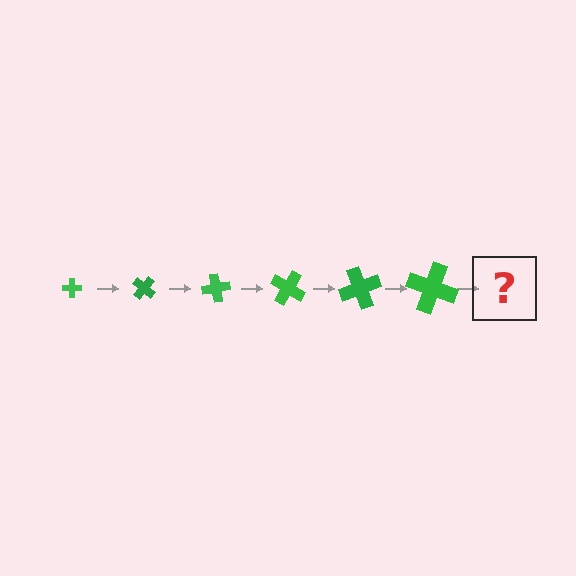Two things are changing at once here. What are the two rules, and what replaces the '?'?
The two rules are that the cross grows larger each step and it rotates 40 degrees each step. The '?' should be a cross, larger than the previous one and rotated 240 degrees from the start.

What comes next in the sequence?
The next element should be a cross, larger than the previous one and rotated 240 degrees from the start.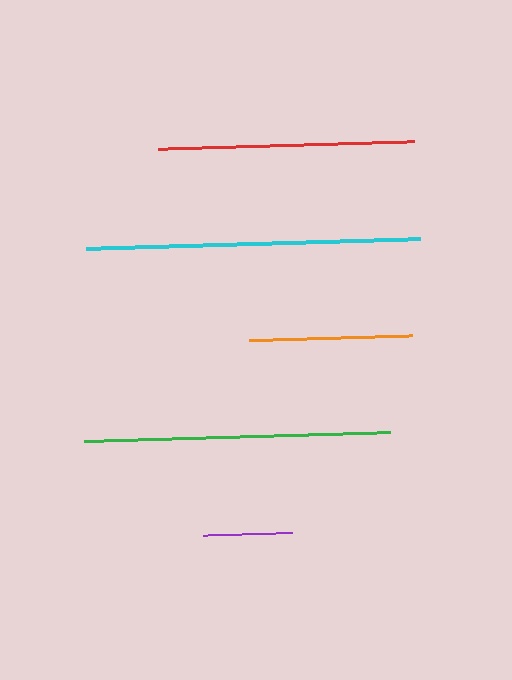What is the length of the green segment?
The green segment is approximately 305 pixels long.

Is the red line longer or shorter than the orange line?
The red line is longer than the orange line.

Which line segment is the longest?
The cyan line is the longest at approximately 334 pixels.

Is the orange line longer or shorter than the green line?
The green line is longer than the orange line.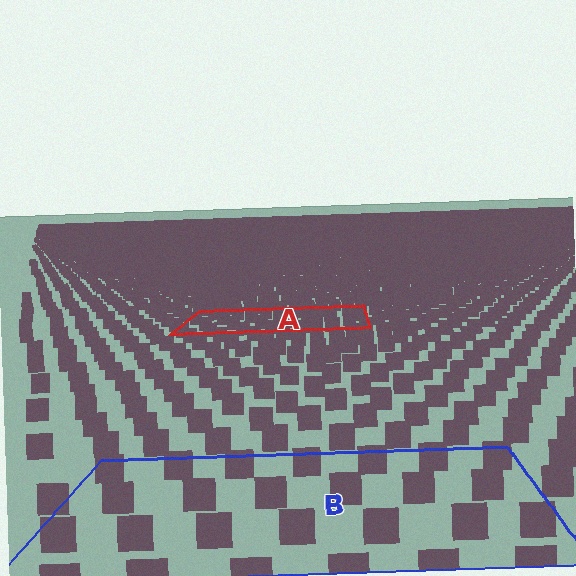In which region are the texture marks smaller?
The texture marks are smaller in region A, because it is farther away.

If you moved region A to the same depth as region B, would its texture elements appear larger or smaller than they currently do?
They would appear larger. At a closer depth, the same texture elements are projected at a bigger on-screen size.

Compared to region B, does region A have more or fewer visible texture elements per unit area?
Region A has more texture elements per unit area — they are packed more densely because it is farther away.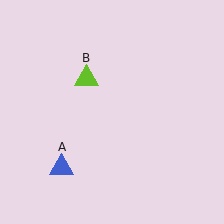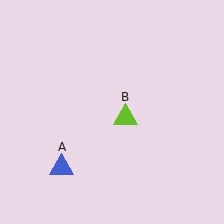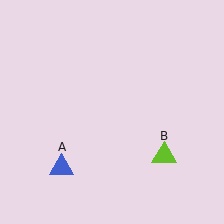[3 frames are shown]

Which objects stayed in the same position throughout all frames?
Blue triangle (object A) remained stationary.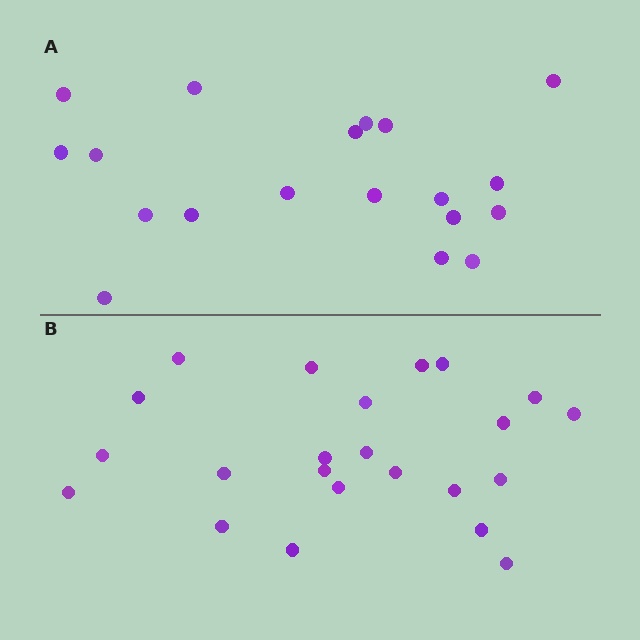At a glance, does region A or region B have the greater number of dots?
Region B (the bottom region) has more dots.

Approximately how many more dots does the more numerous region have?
Region B has about 4 more dots than region A.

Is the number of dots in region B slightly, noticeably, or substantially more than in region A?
Region B has only slightly more — the two regions are fairly close. The ratio is roughly 1.2 to 1.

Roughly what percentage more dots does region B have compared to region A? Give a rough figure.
About 20% more.